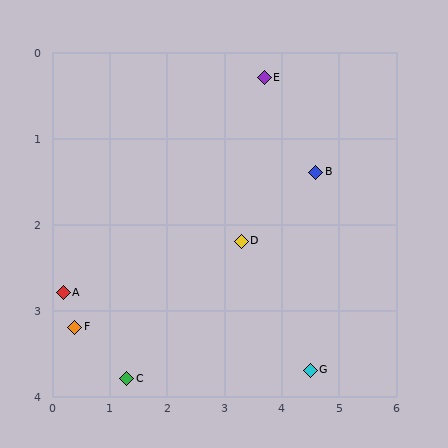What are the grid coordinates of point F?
Point F is at approximately (0.4, 3.2).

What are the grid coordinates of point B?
Point B is at approximately (4.6, 1.4).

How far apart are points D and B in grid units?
Points D and B are about 1.5 grid units apart.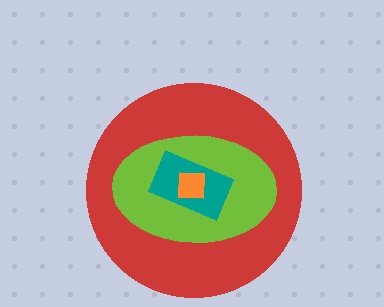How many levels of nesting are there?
4.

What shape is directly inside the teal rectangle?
The orange square.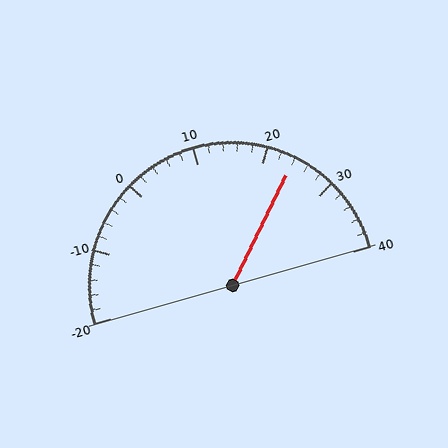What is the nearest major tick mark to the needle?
The nearest major tick mark is 20.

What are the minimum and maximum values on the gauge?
The gauge ranges from -20 to 40.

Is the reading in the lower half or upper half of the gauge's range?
The reading is in the upper half of the range (-20 to 40).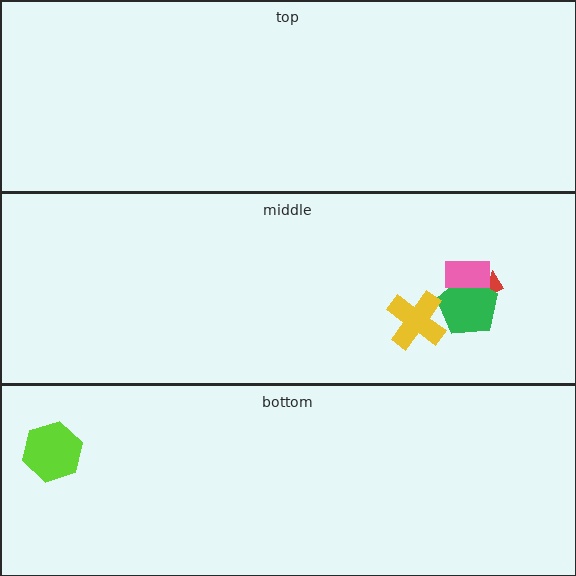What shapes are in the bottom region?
The lime hexagon.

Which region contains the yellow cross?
The middle region.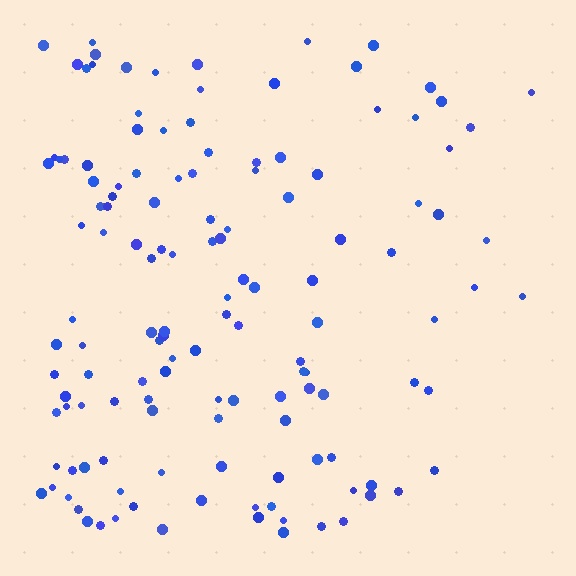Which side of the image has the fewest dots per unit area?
The right.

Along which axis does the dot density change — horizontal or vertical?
Horizontal.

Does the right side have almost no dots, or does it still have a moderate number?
Still a moderate number, just noticeably fewer than the left.